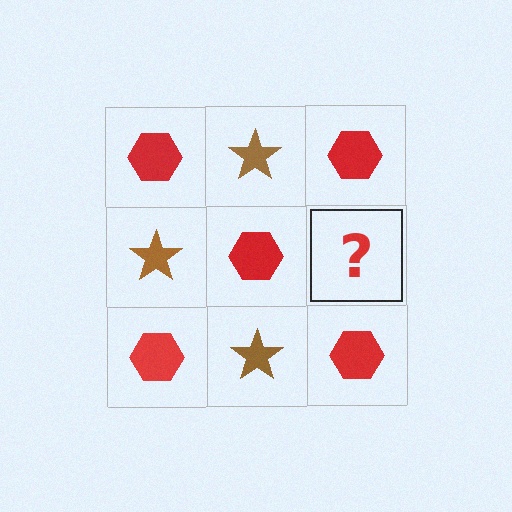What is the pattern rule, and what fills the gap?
The rule is that it alternates red hexagon and brown star in a checkerboard pattern. The gap should be filled with a brown star.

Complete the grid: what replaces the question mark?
The question mark should be replaced with a brown star.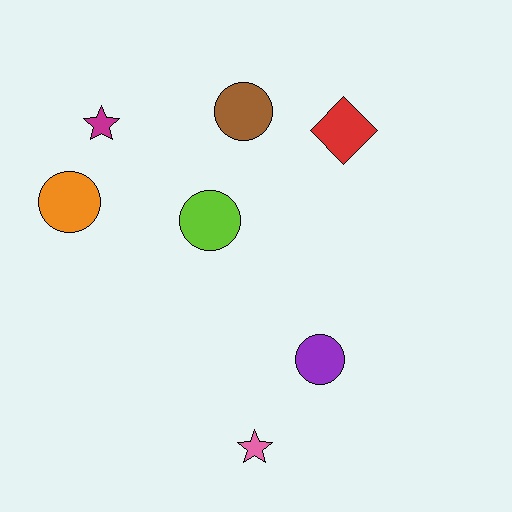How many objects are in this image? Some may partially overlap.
There are 7 objects.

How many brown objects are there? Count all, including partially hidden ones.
There is 1 brown object.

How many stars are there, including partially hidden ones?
There are 2 stars.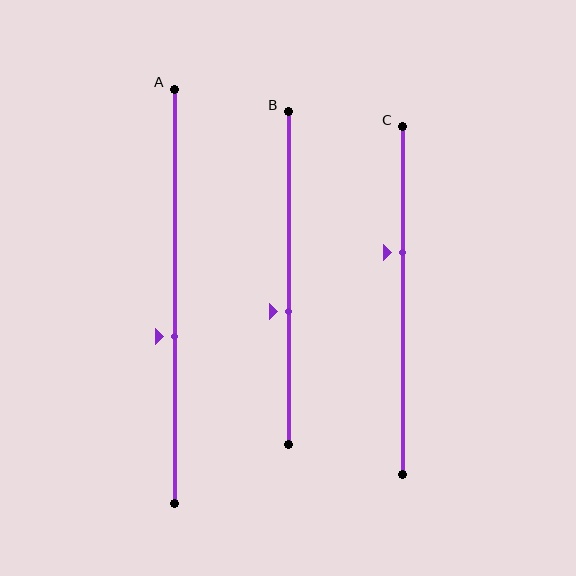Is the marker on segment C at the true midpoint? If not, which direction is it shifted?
No, the marker on segment C is shifted upward by about 14% of the segment length.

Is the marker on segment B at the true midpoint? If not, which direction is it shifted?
No, the marker on segment B is shifted downward by about 10% of the segment length.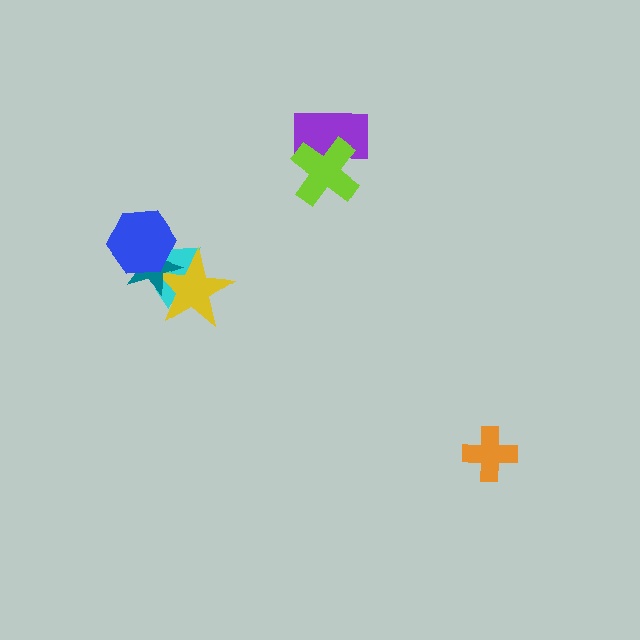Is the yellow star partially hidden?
Yes, it is partially covered by another shape.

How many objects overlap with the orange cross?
0 objects overlap with the orange cross.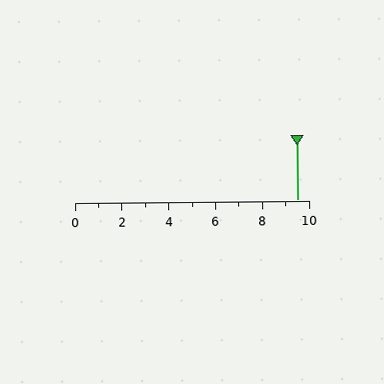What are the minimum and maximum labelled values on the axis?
The axis runs from 0 to 10.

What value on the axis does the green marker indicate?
The marker indicates approximately 9.5.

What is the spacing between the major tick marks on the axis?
The major ticks are spaced 2 apart.